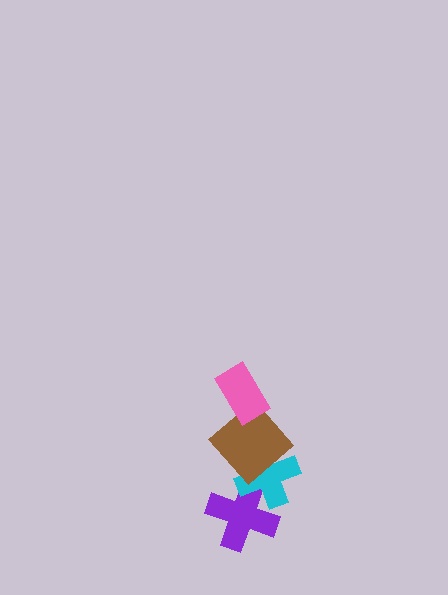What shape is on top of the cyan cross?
The brown diamond is on top of the cyan cross.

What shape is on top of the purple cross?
The cyan cross is on top of the purple cross.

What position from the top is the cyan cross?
The cyan cross is 3rd from the top.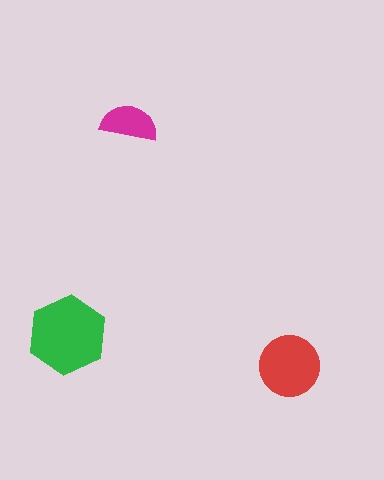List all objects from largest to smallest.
The green hexagon, the red circle, the magenta semicircle.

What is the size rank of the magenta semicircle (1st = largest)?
3rd.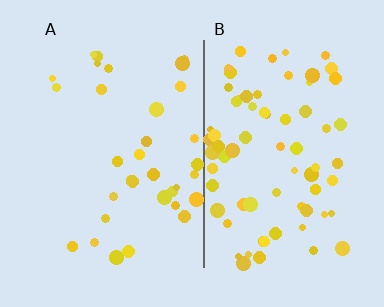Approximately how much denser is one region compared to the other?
Approximately 2.2× — region B over region A.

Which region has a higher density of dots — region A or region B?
B (the right).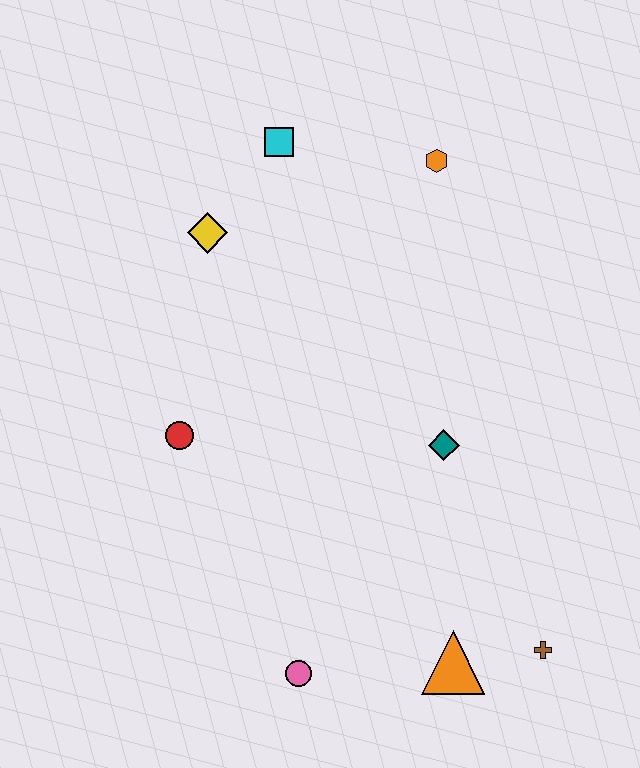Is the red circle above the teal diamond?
Yes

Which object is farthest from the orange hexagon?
The pink circle is farthest from the orange hexagon.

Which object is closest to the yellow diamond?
The cyan square is closest to the yellow diamond.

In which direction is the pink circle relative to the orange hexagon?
The pink circle is below the orange hexagon.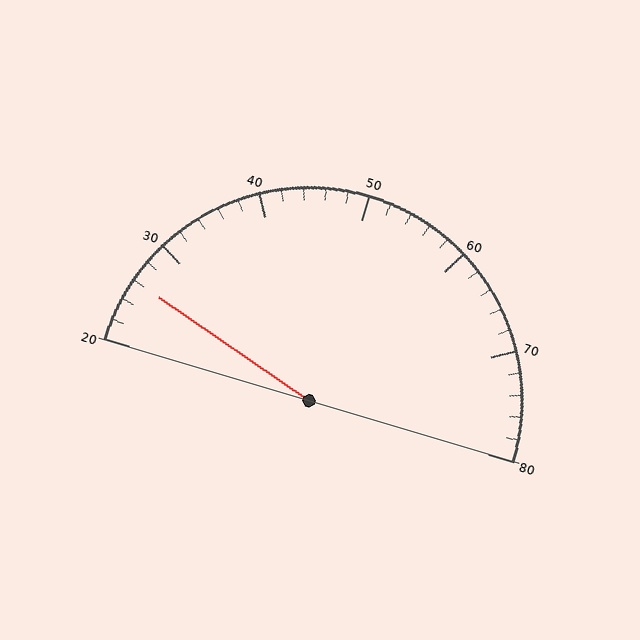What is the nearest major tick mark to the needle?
The nearest major tick mark is 30.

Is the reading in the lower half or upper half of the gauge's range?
The reading is in the lower half of the range (20 to 80).